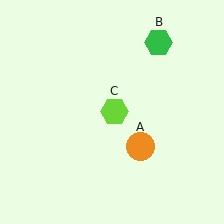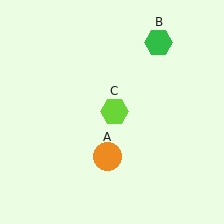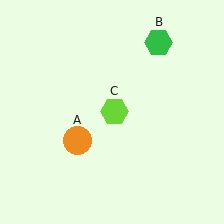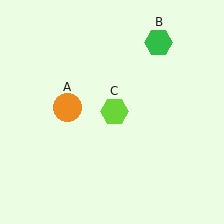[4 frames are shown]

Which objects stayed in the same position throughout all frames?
Green hexagon (object B) and lime hexagon (object C) remained stationary.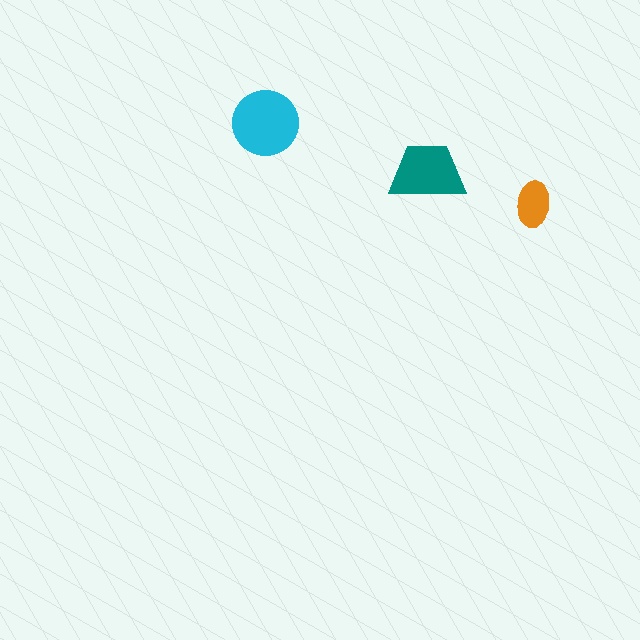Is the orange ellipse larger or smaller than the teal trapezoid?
Smaller.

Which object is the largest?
The cyan circle.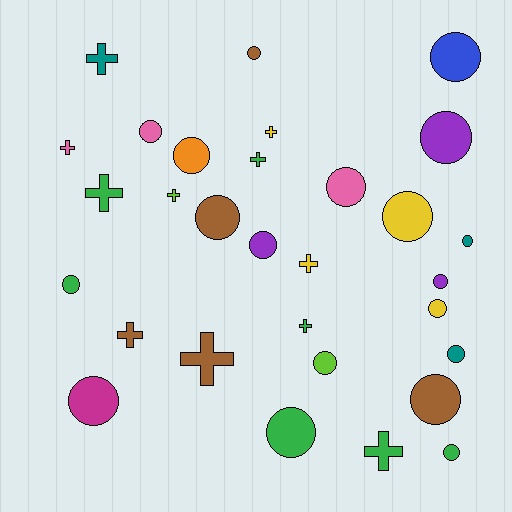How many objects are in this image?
There are 30 objects.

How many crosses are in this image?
There are 11 crosses.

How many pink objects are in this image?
There are 3 pink objects.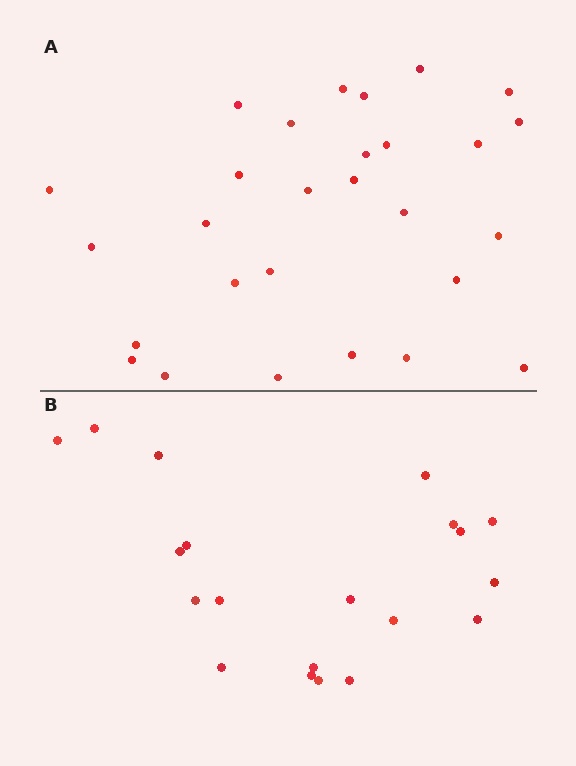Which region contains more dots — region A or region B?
Region A (the top region) has more dots.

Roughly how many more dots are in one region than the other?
Region A has roughly 8 or so more dots than region B.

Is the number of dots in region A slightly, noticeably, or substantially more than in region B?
Region A has noticeably more, but not dramatically so. The ratio is roughly 1.4 to 1.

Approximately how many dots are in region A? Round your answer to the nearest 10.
About 30 dots. (The exact count is 28, which rounds to 30.)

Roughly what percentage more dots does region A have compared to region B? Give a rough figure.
About 40% more.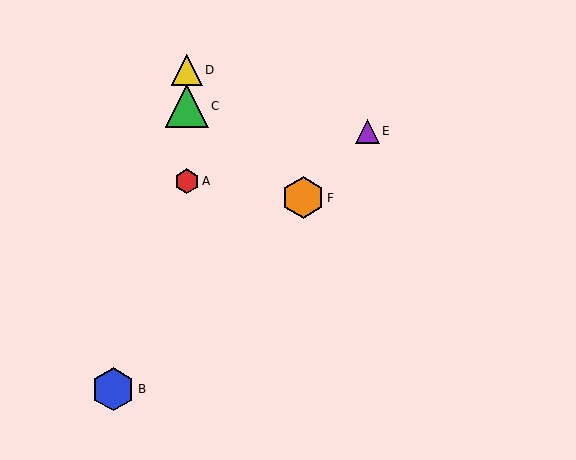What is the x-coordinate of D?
Object D is at x≈187.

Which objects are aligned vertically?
Objects A, C, D are aligned vertically.